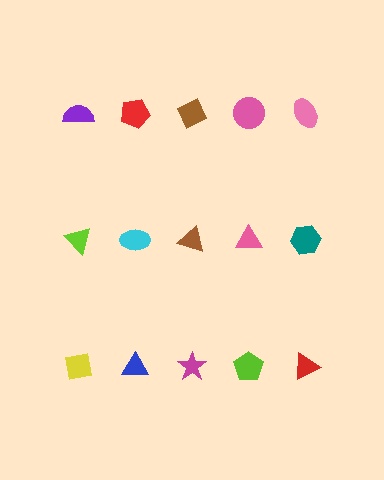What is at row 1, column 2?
A red pentagon.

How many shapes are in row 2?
5 shapes.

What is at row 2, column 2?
A cyan ellipse.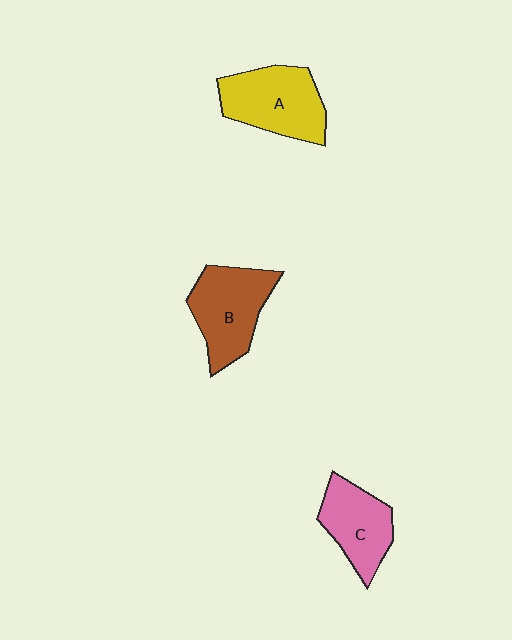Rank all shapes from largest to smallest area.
From largest to smallest: A (yellow), B (brown), C (pink).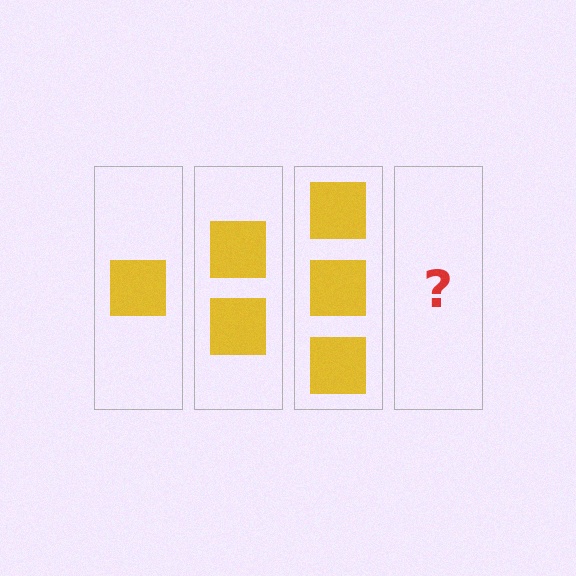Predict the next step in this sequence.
The next step is 4 squares.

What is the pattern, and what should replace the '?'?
The pattern is that each step adds one more square. The '?' should be 4 squares.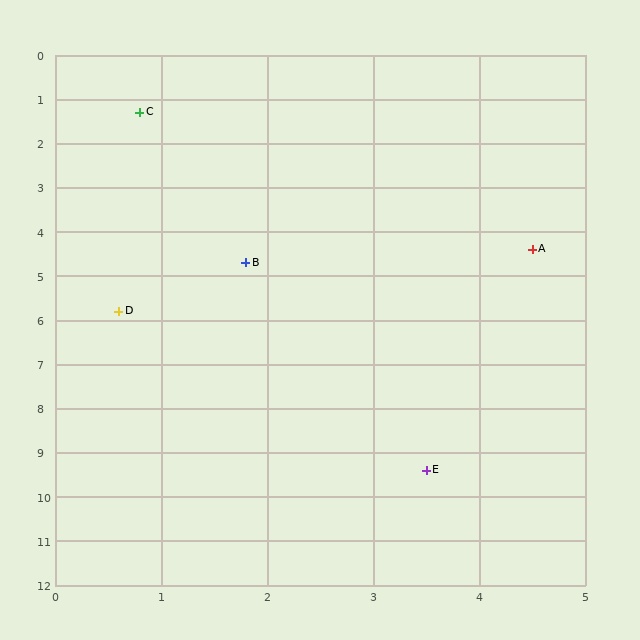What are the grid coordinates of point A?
Point A is at approximately (4.5, 4.4).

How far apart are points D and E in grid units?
Points D and E are about 4.6 grid units apart.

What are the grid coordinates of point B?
Point B is at approximately (1.8, 4.7).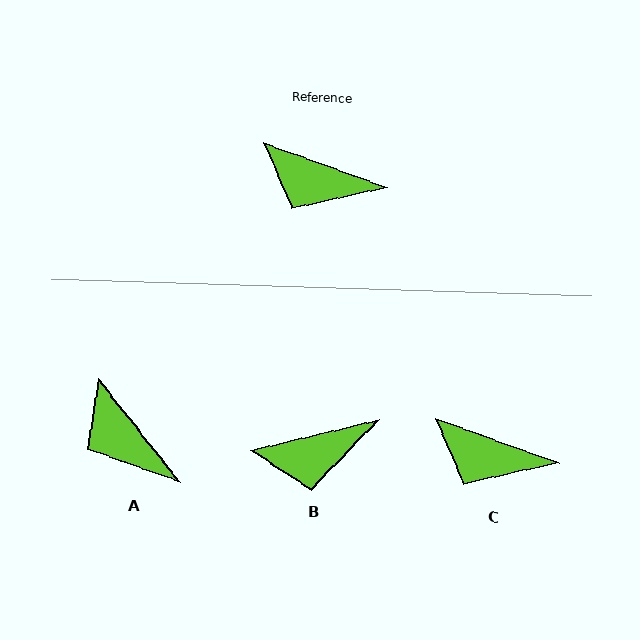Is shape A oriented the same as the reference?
No, it is off by about 32 degrees.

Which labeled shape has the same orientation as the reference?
C.